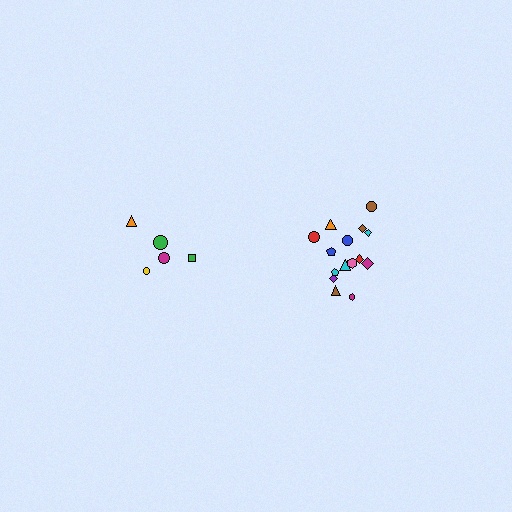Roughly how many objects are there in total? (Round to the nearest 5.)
Roughly 20 objects in total.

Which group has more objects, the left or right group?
The right group.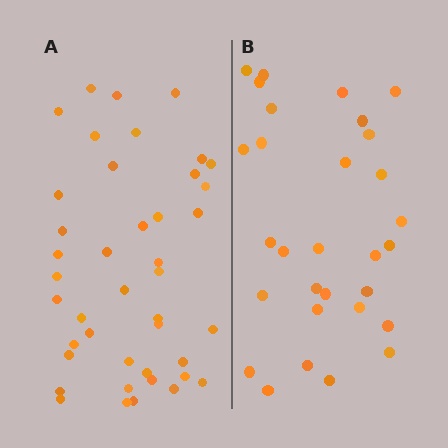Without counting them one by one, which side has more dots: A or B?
Region A (the left region) has more dots.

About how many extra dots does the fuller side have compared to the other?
Region A has roughly 12 or so more dots than region B.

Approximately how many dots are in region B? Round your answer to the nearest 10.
About 30 dots.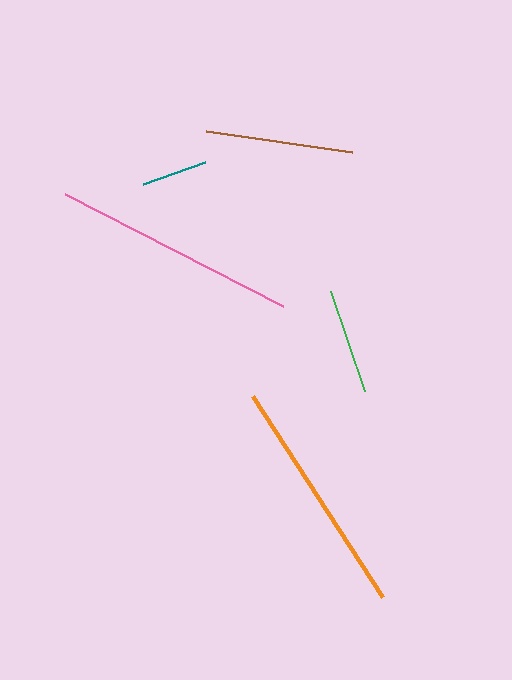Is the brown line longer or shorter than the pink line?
The pink line is longer than the brown line.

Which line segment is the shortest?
The teal line is the shortest at approximately 66 pixels.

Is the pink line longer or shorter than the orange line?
The pink line is longer than the orange line.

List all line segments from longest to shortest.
From longest to shortest: pink, orange, brown, green, teal.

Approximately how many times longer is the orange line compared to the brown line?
The orange line is approximately 1.6 times the length of the brown line.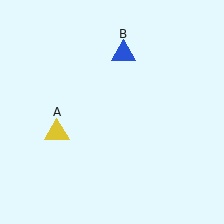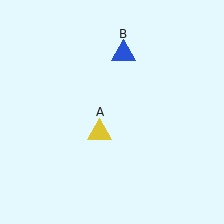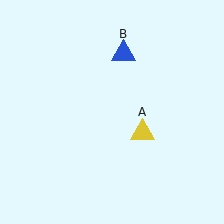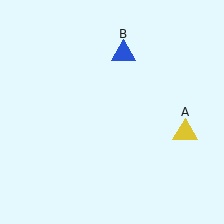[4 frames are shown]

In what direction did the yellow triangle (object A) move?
The yellow triangle (object A) moved right.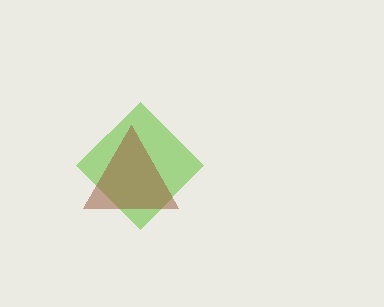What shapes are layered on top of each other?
The layered shapes are: a lime diamond, a brown triangle.